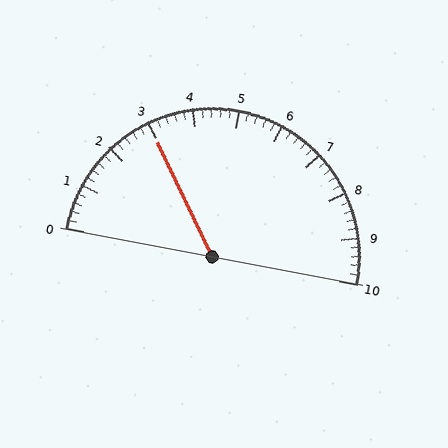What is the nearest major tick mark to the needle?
The nearest major tick mark is 3.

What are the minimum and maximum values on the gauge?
The gauge ranges from 0 to 10.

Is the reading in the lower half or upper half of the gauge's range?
The reading is in the lower half of the range (0 to 10).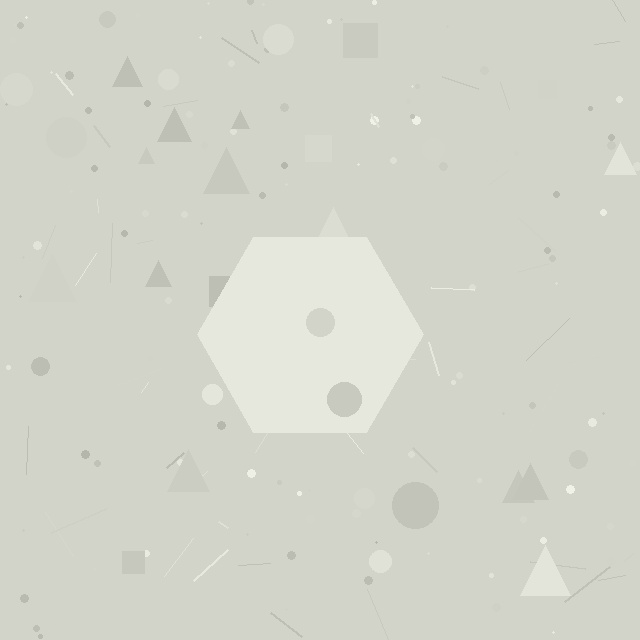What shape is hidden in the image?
A hexagon is hidden in the image.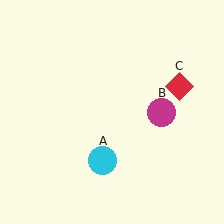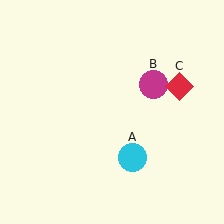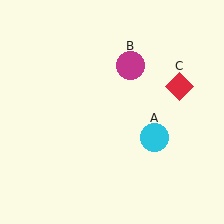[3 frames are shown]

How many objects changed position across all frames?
2 objects changed position: cyan circle (object A), magenta circle (object B).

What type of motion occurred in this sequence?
The cyan circle (object A), magenta circle (object B) rotated counterclockwise around the center of the scene.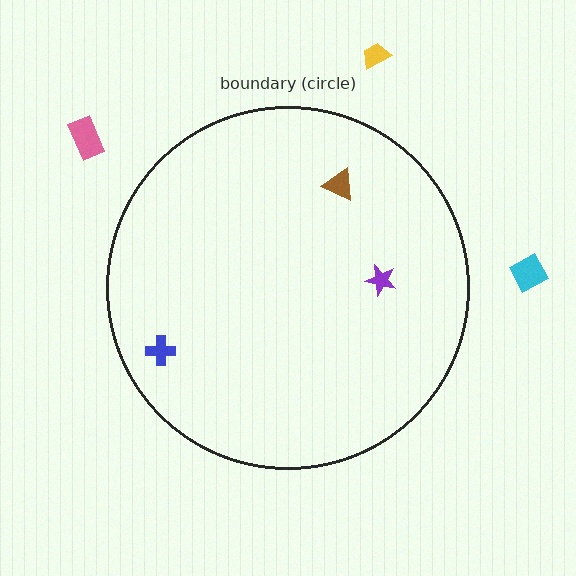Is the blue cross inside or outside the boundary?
Inside.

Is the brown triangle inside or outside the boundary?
Inside.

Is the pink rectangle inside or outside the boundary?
Outside.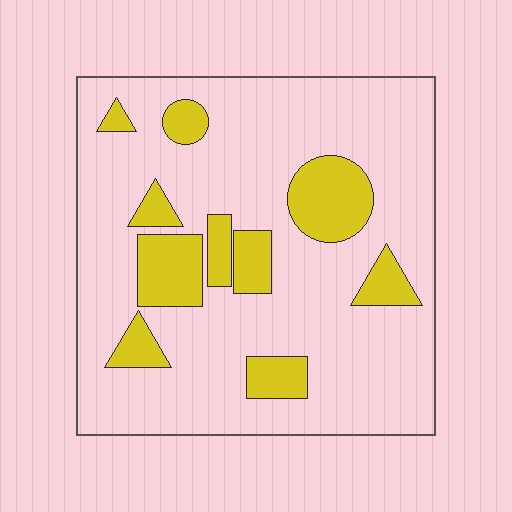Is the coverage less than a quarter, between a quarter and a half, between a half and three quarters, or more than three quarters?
Less than a quarter.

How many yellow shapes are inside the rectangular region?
10.